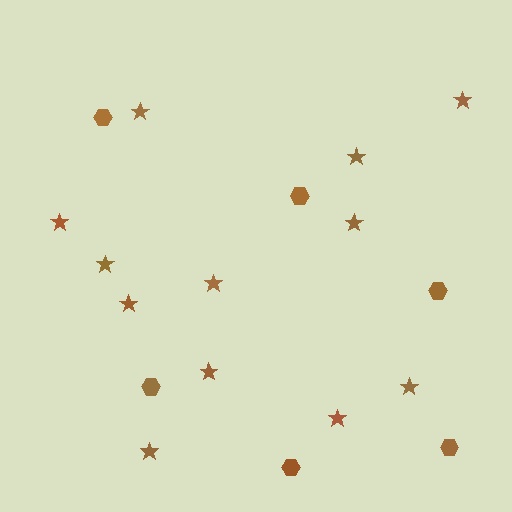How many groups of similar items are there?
There are 2 groups: one group of stars (12) and one group of hexagons (6).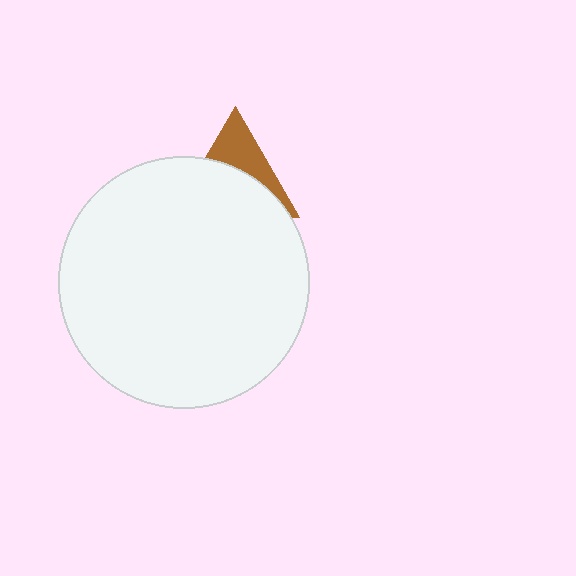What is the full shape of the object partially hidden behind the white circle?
The partially hidden object is a brown triangle.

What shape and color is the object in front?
The object in front is a white circle.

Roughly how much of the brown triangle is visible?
A small part of it is visible (roughly 39%).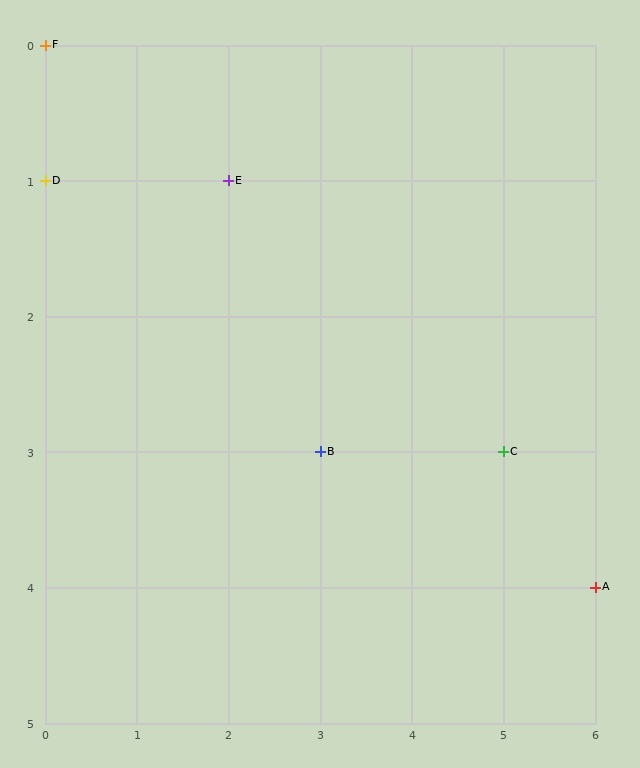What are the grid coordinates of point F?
Point F is at grid coordinates (0, 0).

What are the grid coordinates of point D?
Point D is at grid coordinates (0, 1).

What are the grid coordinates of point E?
Point E is at grid coordinates (2, 1).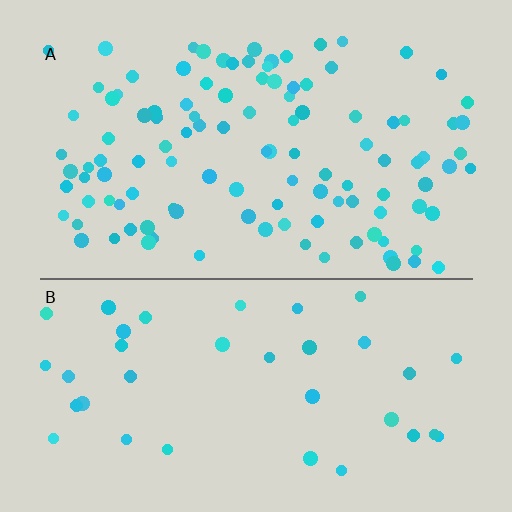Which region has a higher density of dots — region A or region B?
A (the top).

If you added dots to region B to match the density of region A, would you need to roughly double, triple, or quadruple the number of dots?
Approximately triple.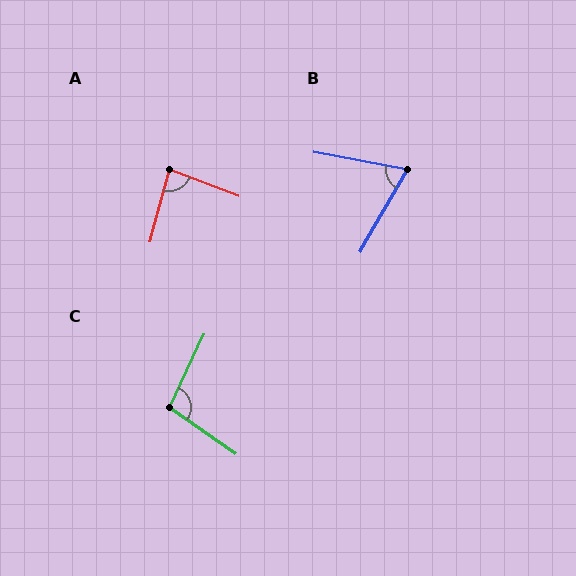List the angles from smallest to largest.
B (71°), A (84°), C (100°).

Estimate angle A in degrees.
Approximately 84 degrees.